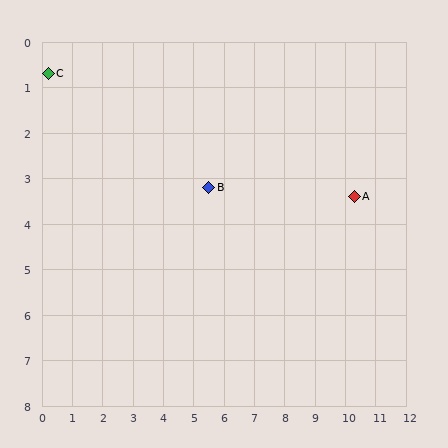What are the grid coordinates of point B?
Point B is at approximately (5.5, 3.2).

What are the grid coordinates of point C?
Point C is at approximately (0.2, 0.7).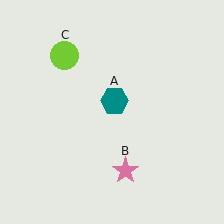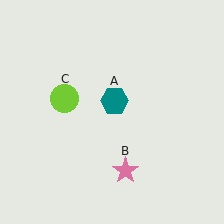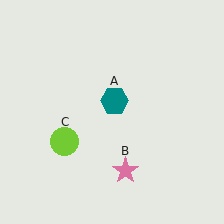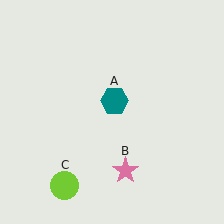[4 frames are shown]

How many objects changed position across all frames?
1 object changed position: lime circle (object C).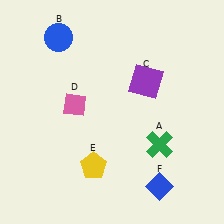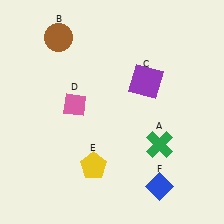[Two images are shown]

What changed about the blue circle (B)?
In Image 1, B is blue. In Image 2, it changed to brown.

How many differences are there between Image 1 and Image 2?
There is 1 difference between the two images.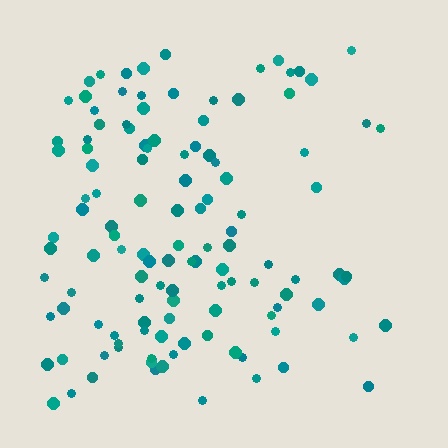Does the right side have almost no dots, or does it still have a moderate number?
Still a moderate number, just noticeably fewer than the left.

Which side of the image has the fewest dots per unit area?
The right.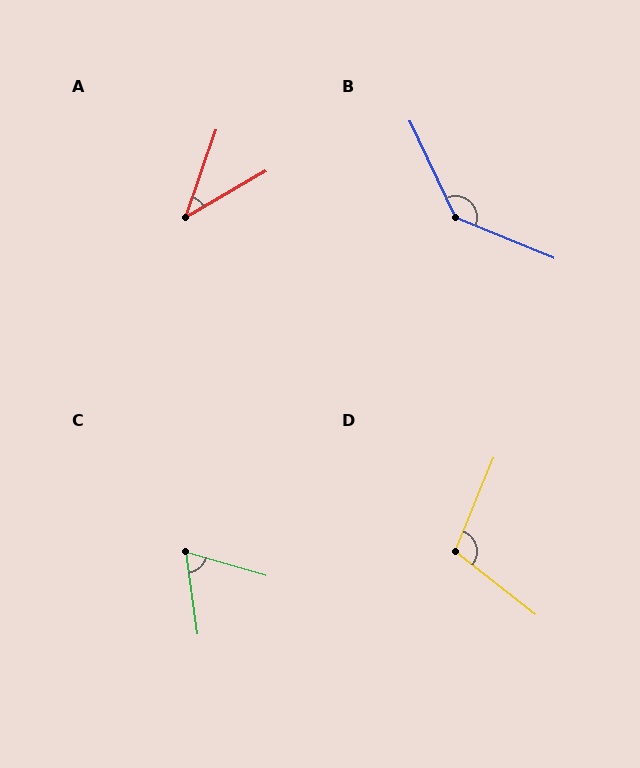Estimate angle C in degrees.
Approximately 66 degrees.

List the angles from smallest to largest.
A (41°), C (66°), D (106°), B (138°).